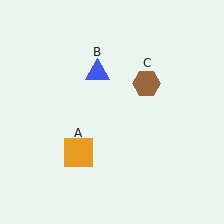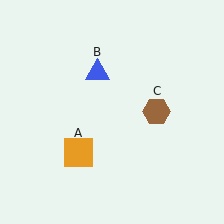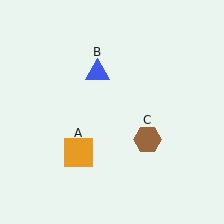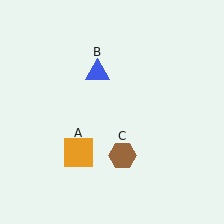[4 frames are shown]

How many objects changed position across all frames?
1 object changed position: brown hexagon (object C).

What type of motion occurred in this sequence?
The brown hexagon (object C) rotated clockwise around the center of the scene.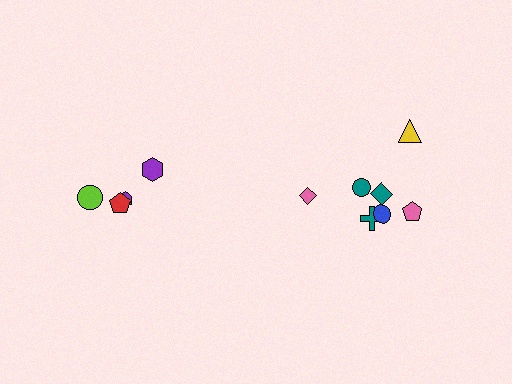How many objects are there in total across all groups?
There are 11 objects.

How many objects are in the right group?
There are 7 objects.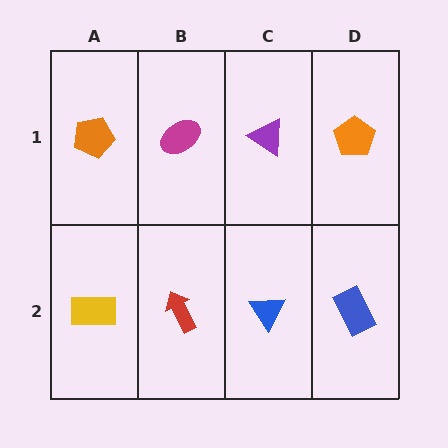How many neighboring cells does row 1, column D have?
2.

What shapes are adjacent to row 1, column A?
A yellow rectangle (row 2, column A), a magenta ellipse (row 1, column B).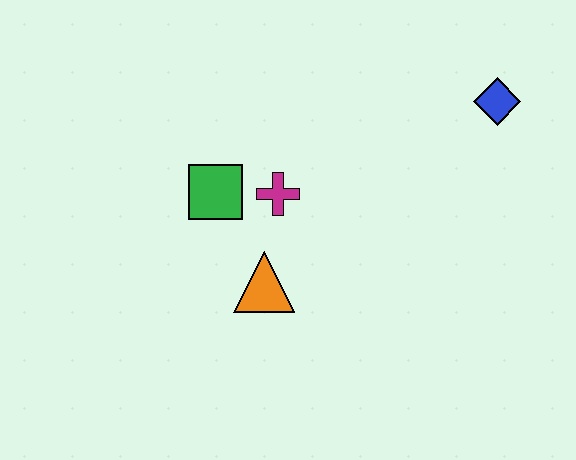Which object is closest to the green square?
The magenta cross is closest to the green square.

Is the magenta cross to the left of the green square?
No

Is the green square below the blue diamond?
Yes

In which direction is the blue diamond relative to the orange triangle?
The blue diamond is to the right of the orange triangle.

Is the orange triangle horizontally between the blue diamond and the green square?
Yes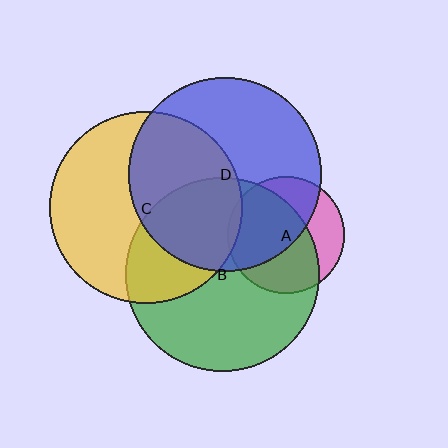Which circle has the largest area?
Circle B (green).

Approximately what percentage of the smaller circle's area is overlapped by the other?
Approximately 45%.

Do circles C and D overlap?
Yes.